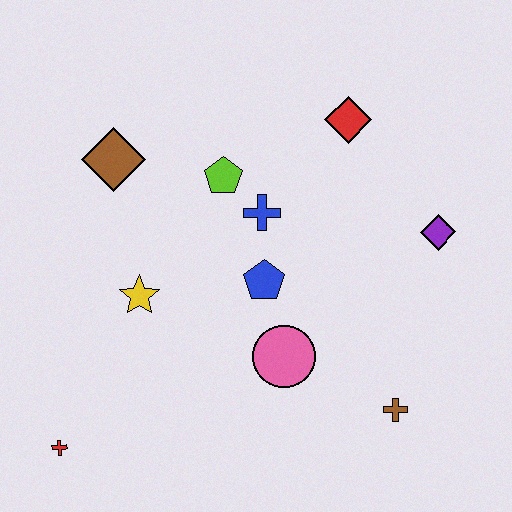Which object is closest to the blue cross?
The lime pentagon is closest to the blue cross.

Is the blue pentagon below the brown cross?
No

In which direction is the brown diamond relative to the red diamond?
The brown diamond is to the left of the red diamond.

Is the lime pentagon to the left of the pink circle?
Yes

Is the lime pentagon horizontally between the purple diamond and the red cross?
Yes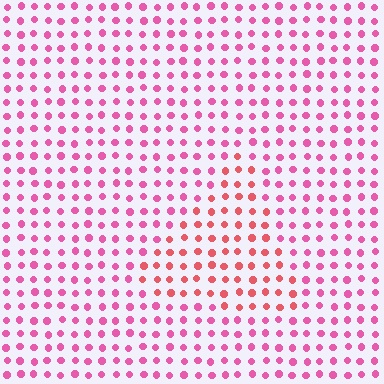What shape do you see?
I see a triangle.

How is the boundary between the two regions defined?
The boundary is defined purely by a slight shift in hue (about 29 degrees). Spacing, size, and orientation are identical on both sides.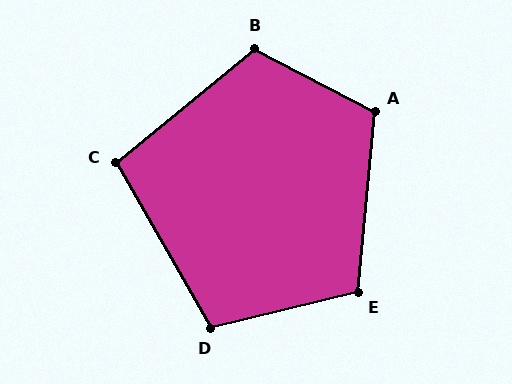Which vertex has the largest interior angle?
B, at approximately 113 degrees.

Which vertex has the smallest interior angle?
C, at approximately 99 degrees.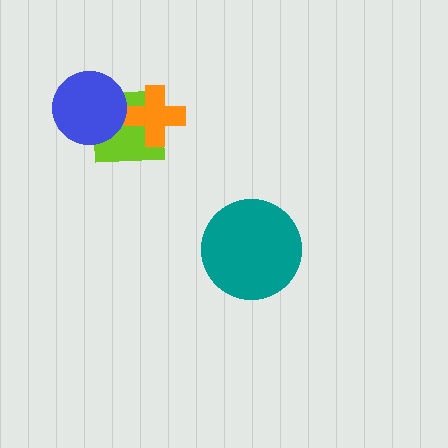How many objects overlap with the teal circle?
0 objects overlap with the teal circle.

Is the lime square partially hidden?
Yes, it is partially covered by another shape.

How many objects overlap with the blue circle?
1 object overlaps with the blue circle.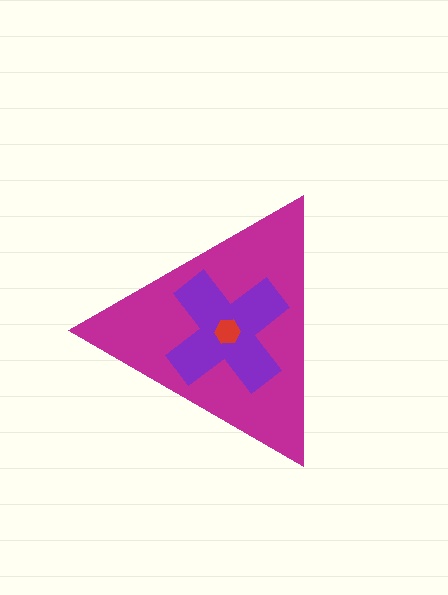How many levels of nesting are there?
3.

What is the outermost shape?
The magenta triangle.